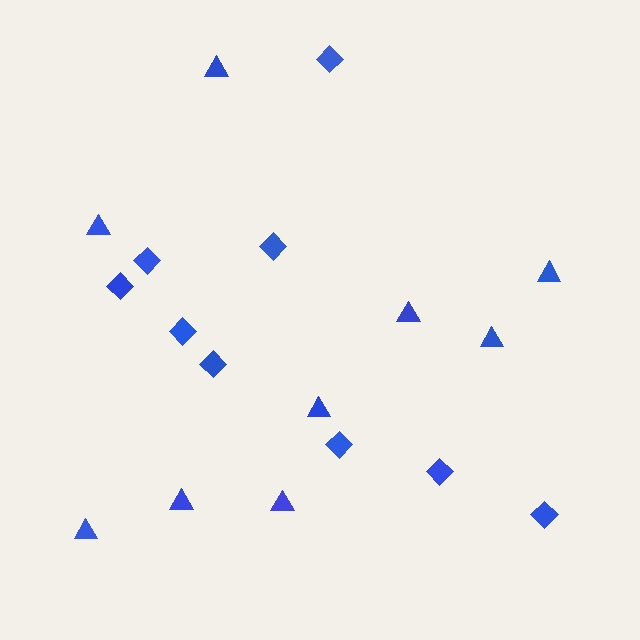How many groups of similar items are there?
There are 2 groups: one group of triangles (9) and one group of diamonds (9).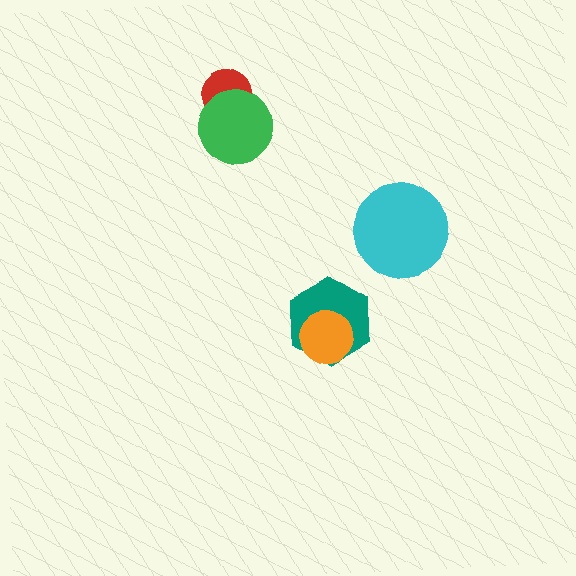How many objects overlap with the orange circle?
1 object overlaps with the orange circle.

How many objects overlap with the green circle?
1 object overlaps with the green circle.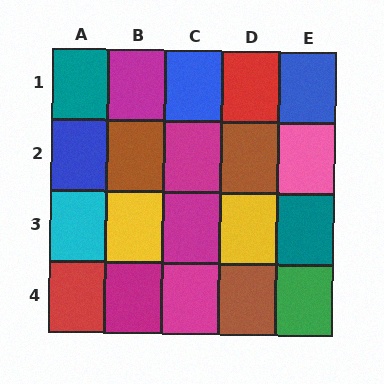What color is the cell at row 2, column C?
Magenta.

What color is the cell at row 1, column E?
Blue.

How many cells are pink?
1 cell is pink.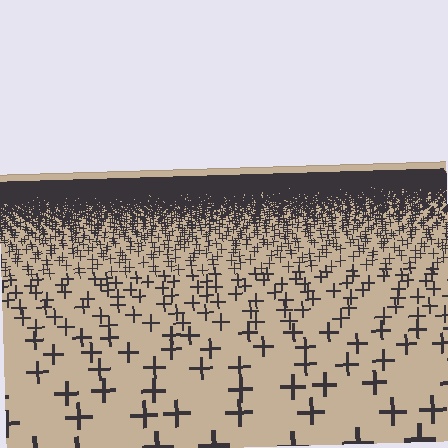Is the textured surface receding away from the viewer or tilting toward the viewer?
The surface is receding away from the viewer. Texture elements get smaller and denser toward the top.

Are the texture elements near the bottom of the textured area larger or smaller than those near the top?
Larger. Near the bottom, elements are closer to the viewer and appear at a bigger on-screen size.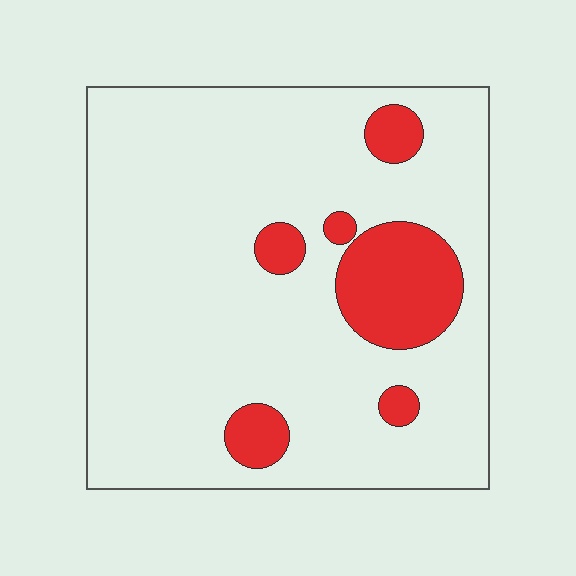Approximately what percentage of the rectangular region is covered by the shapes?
Approximately 15%.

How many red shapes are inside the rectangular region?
6.